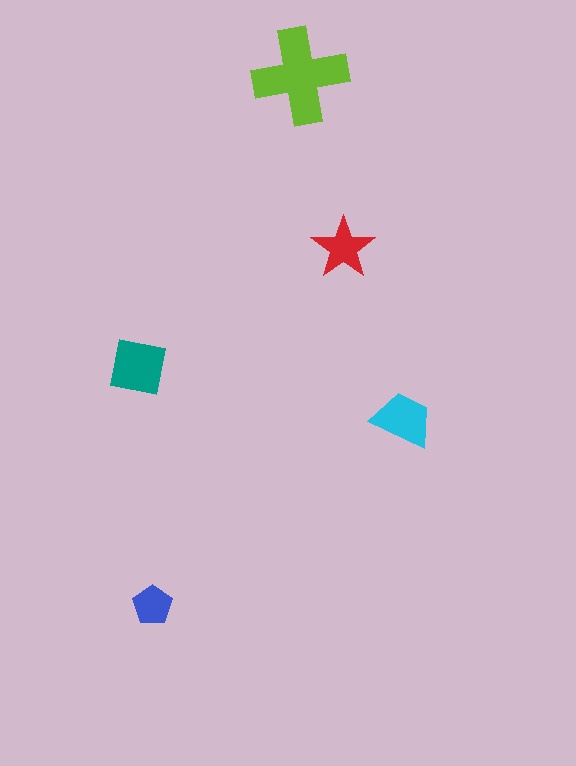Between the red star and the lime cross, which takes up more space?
The lime cross.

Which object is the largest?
The lime cross.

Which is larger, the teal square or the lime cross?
The lime cross.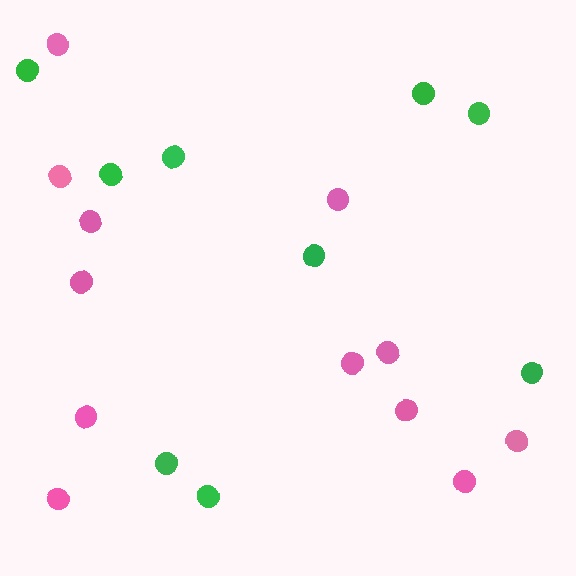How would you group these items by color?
There are 2 groups: one group of pink circles (12) and one group of green circles (9).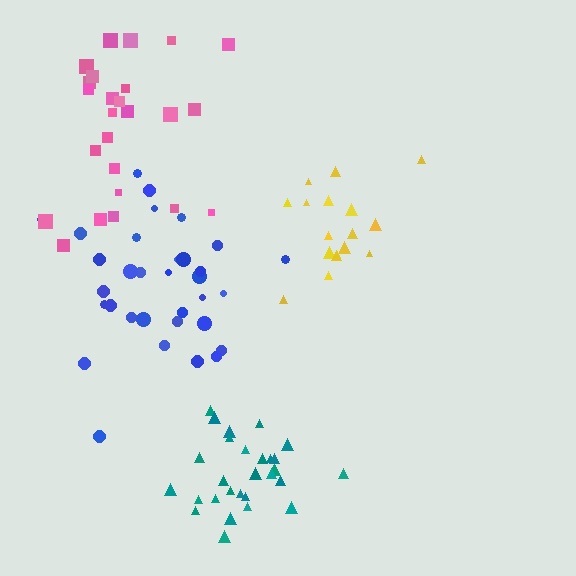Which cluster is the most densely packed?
Teal.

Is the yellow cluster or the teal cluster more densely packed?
Teal.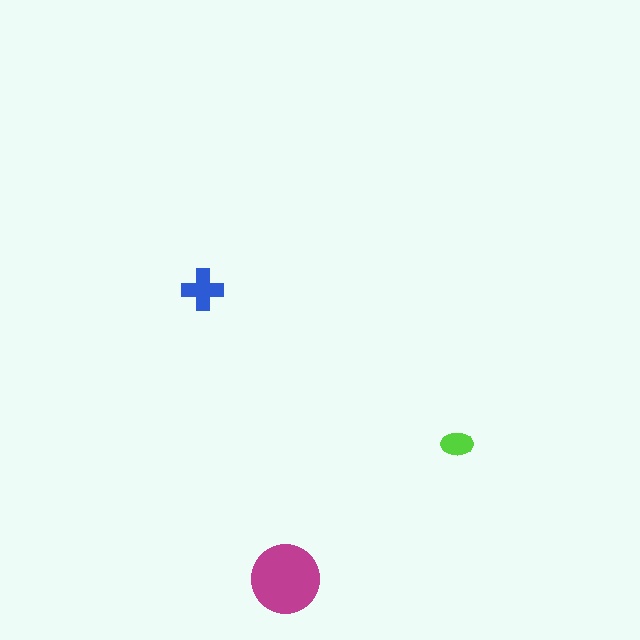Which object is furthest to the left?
The blue cross is leftmost.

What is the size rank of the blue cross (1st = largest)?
2nd.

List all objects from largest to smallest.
The magenta circle, the blue cross, the lime ellipse.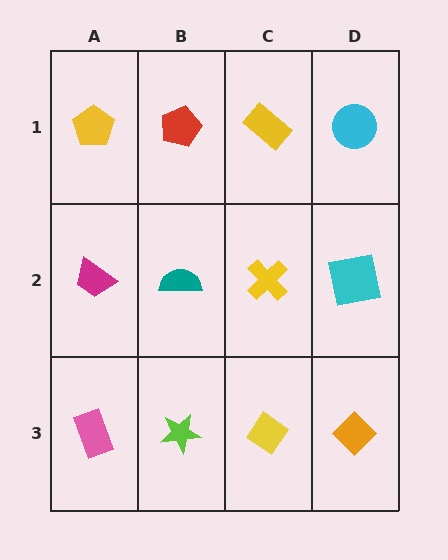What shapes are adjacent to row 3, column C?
A yellow cross (row 2, column C), a lime star (row 3, column B), an orange diamond (row 3, column D).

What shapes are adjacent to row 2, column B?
A red pentagon (row 1, column B), a lime star (row 3, column B), a magenta trapezoid (row 2, column A), a yellow cross (row 2, column C).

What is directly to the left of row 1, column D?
A yellow rectangle.